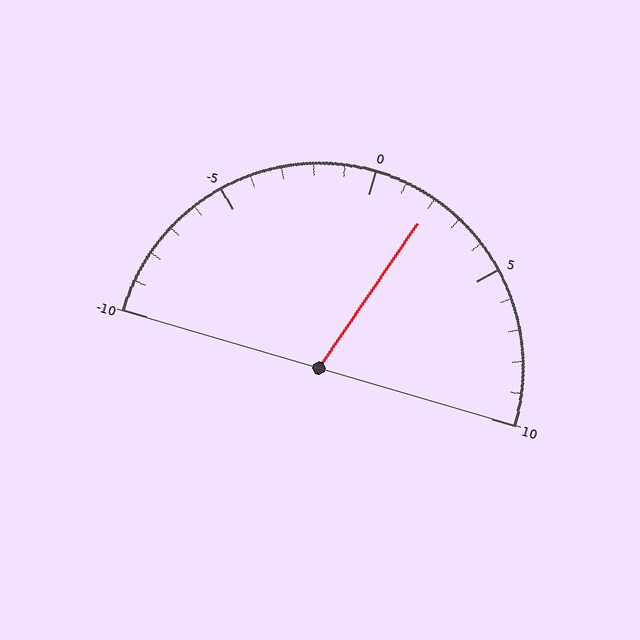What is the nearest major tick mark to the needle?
The nearest major tick mark is 0.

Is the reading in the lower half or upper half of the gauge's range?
The reading is in the upper half of the range (-10 to 10).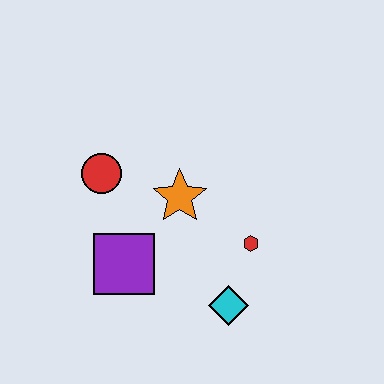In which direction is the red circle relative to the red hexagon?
The red circle is to the left of the red hexagon.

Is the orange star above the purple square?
Yes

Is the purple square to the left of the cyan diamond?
Yes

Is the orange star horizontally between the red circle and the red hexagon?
Yes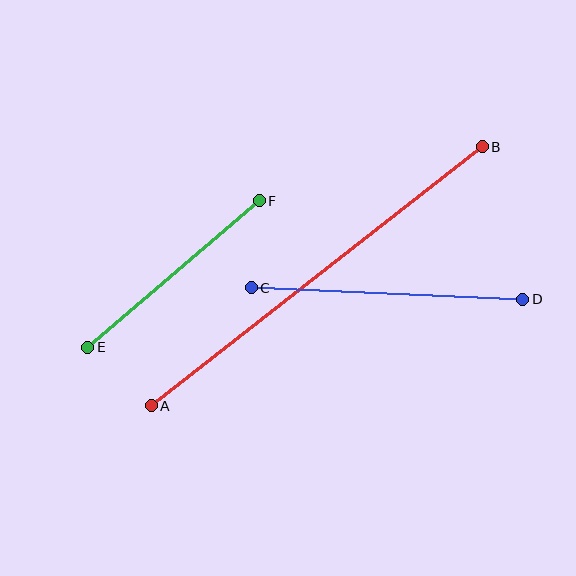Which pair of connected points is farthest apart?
Points A and B are farthest apart.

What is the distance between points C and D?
The distance is approximately 272 pixels.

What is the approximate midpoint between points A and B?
The midpoint is at approximately (317, 276) pixels.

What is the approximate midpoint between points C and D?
The midpoint is at approximately (387, 293) pixels.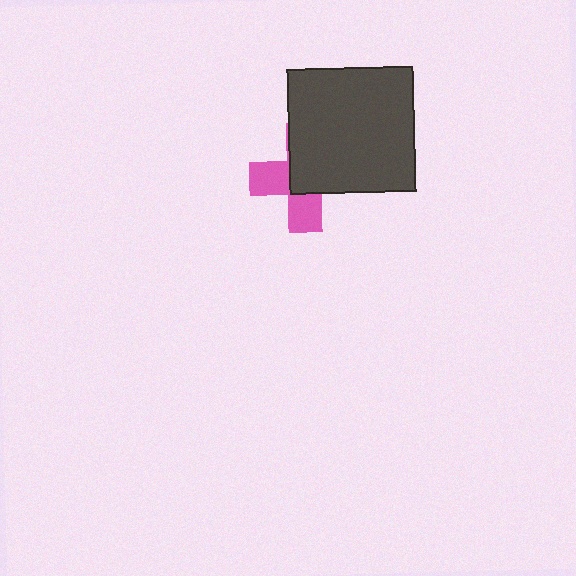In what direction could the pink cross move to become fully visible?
The pink cross could move toward the lower-left. That would shift it out from behind the dark gray square entirely.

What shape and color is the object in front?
The object in front is a dark gray square.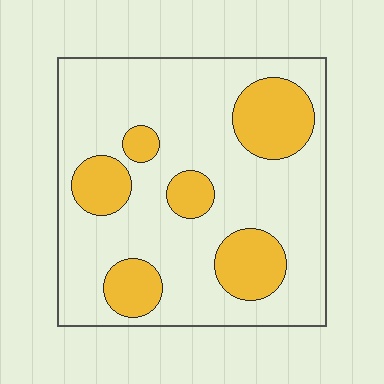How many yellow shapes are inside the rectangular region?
6.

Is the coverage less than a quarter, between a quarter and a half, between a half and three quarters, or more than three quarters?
Between a quarter and a half.